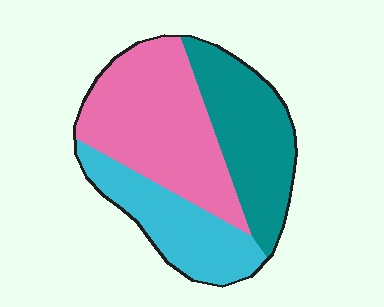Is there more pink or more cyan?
Pink.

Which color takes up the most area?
Pink, at roughly 45%.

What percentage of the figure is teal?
Teal takes up between a sixth and a third of the figure.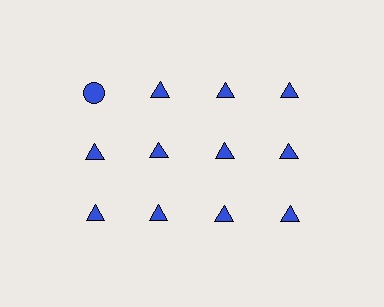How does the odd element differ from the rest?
It has a different shape: circle instead of triangle.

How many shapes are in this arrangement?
There are 12 shapes arranged in a grid pattern.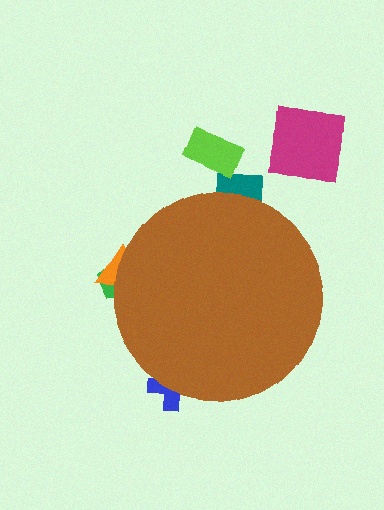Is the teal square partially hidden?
Yes, the teal square is partially hidden behind the brown circle.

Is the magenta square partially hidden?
No, the magenta square is fully visible.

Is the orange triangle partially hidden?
Yes, the orange triangle is partially hidden behind the brown circle.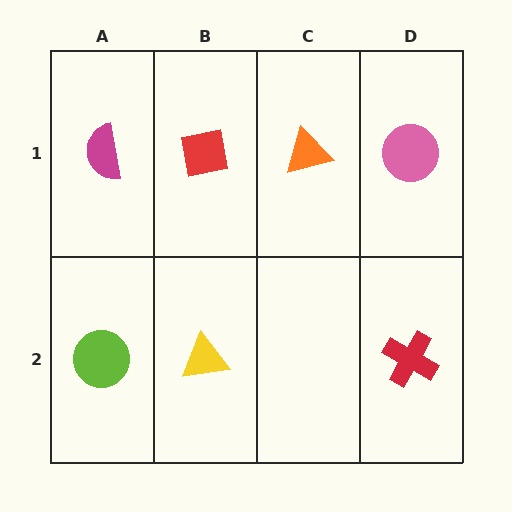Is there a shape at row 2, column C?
No, that cell is empty.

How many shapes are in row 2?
3 shapes.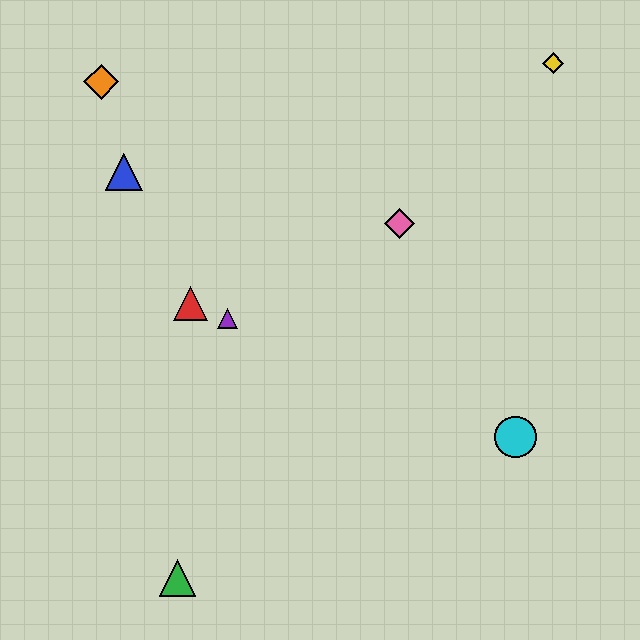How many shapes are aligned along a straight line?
3 shapes (the red triangle, the purple triangle, the cyan circle) are aligned along a straight line.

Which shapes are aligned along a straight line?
The red triangle, the purple triangle, the cyan circle are aligned along a straight line.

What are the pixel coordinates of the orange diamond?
The orange diamond is at (101, 82).